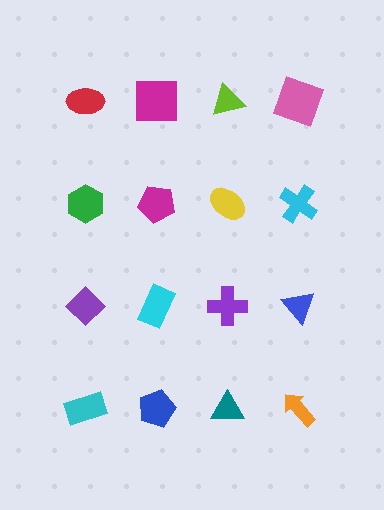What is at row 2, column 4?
A cyan cross.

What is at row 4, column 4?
An orange arrow.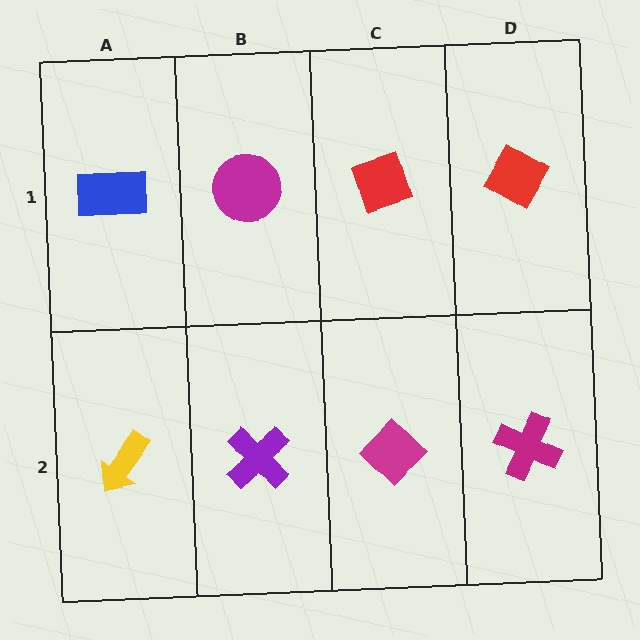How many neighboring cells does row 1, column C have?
3.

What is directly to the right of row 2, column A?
A purple cross.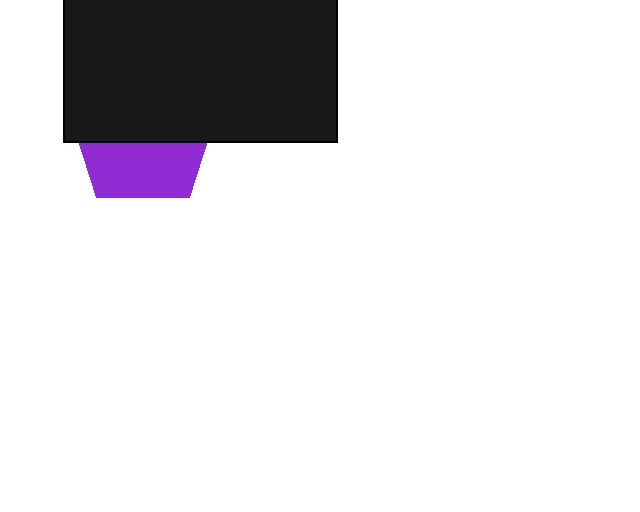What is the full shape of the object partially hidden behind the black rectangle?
The partially hidden object is a purple pentagon.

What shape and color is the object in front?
The object in front is a black rectangle.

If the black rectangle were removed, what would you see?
You would see the complete purple pentagon.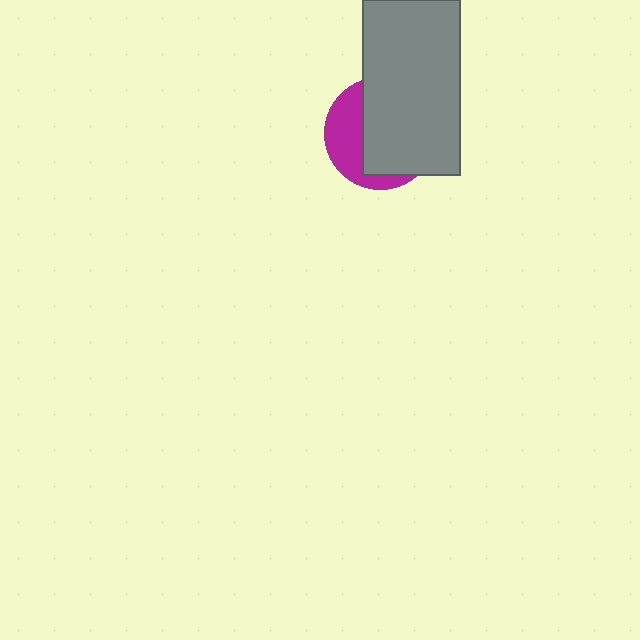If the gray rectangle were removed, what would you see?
You would see the complete magenta circle.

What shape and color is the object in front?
The object in front is a gray rectangle.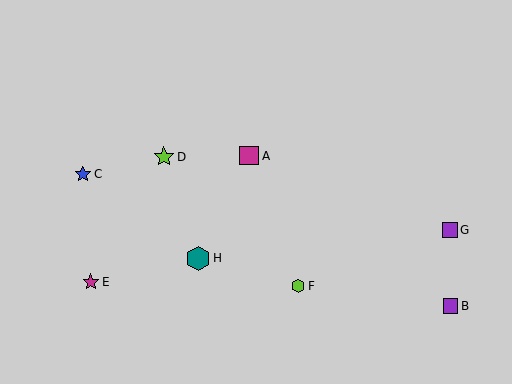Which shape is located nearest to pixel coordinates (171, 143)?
The lime star (labeled D) at (164, 157) is nearest to that location.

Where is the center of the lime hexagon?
The center of the lime hexagon is at (298, 286).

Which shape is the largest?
The teal hexagon (labeled H) is the largest.